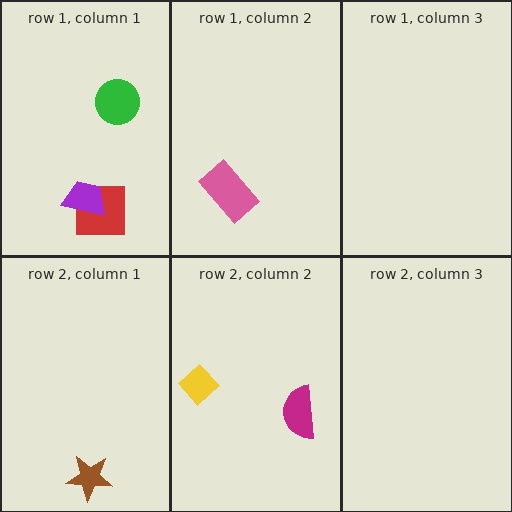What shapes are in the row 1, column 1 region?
The red square, the purple trapezoid, the green circle.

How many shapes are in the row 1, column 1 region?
3.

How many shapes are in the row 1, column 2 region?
1.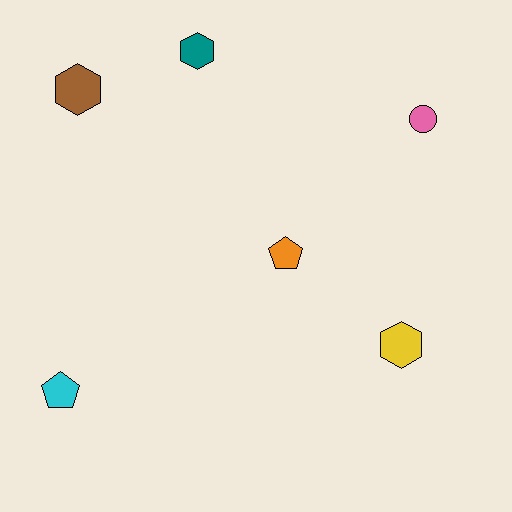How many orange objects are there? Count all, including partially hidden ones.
There is 1 orange object.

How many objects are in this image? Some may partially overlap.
There are 6 objects.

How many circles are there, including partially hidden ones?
There is 1 circle.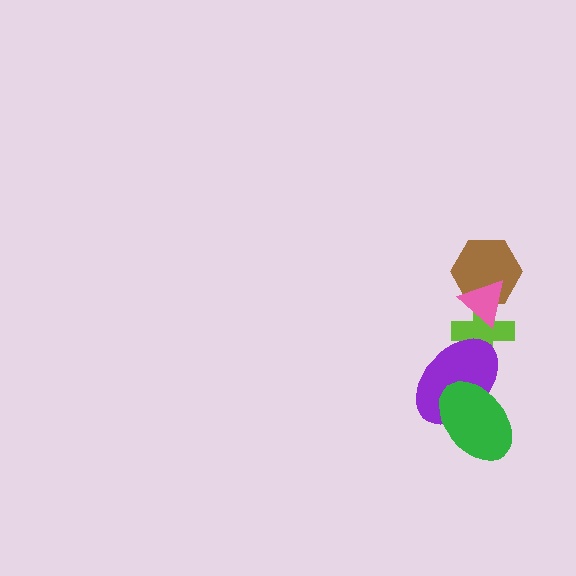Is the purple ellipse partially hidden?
Yes, it is partially covered by another shape.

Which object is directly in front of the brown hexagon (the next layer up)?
The lime cross is directly in front of the brown hexagon.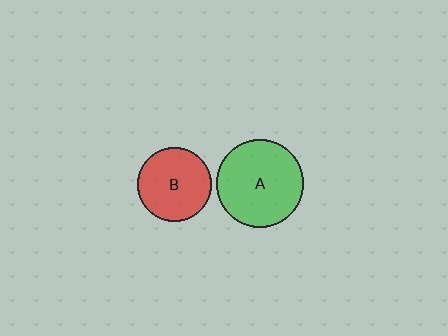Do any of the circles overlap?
No, none of the circles overlap.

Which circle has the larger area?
Circle A (green).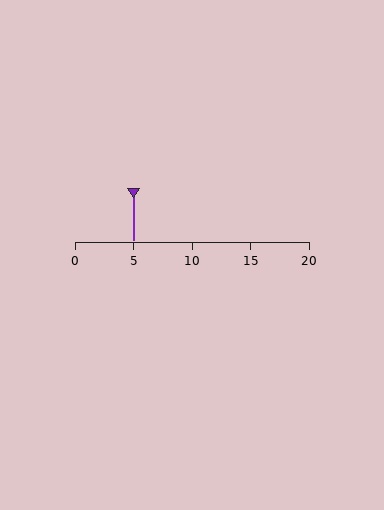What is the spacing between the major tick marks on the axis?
The major ticks are spaced 5 apart.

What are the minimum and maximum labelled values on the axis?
The axis runs from 0 to 20.